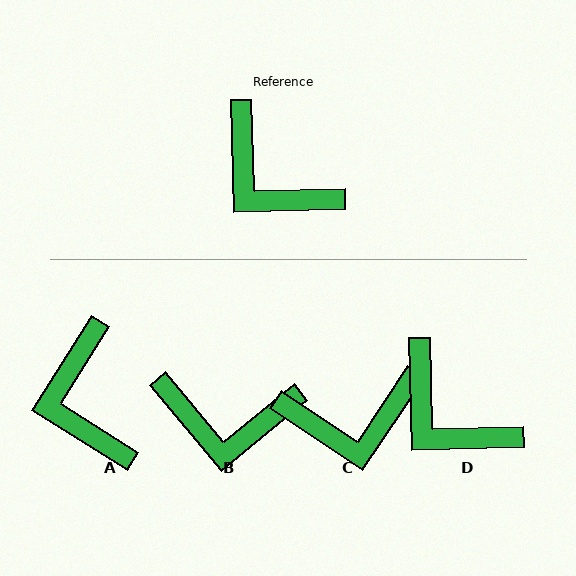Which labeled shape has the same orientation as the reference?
D.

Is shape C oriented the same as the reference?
No, it is off by about 55 degrees.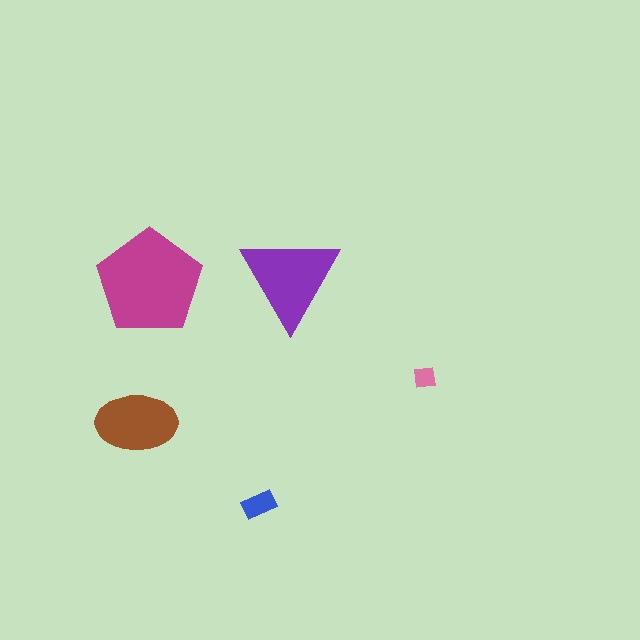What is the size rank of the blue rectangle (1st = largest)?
4th.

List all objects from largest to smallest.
The magenta pentagon, the purple triangle, the brown ellipse, the blue rectangle, the pink square.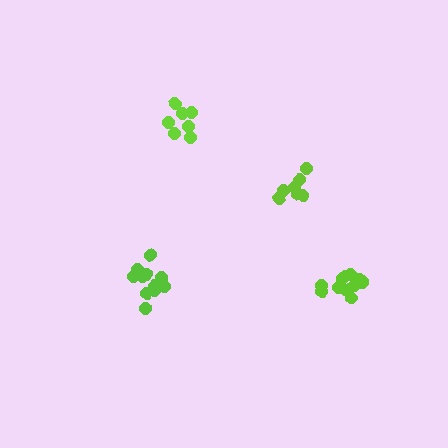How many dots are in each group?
Group 1: 7 dots, Group 2: 12 dots, Group 3: 7 dots, Group 4: 13 dots (39 total).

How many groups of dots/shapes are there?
There are 4 groups.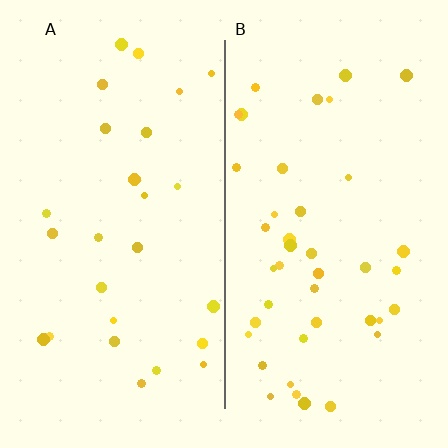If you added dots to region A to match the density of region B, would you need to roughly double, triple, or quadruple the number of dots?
Approximately double.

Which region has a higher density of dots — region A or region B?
B (the right).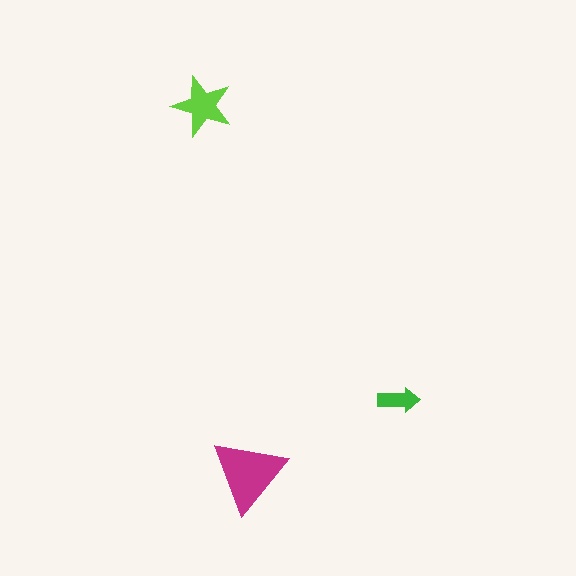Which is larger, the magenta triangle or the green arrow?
The magenta triangle.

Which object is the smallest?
The green arrow.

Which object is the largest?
The magenta triangle.